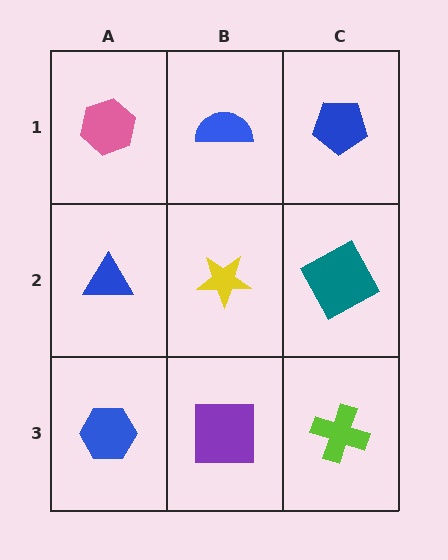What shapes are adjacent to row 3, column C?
A teal square (row 2, column C), a purple square (row 3, column B).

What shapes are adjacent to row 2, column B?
A blue semicircle (row 1, column B), a purple square (row 3, column B), a blue triangle (row 2, column A), a teal square (row 2, column C).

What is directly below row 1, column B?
A yellow star.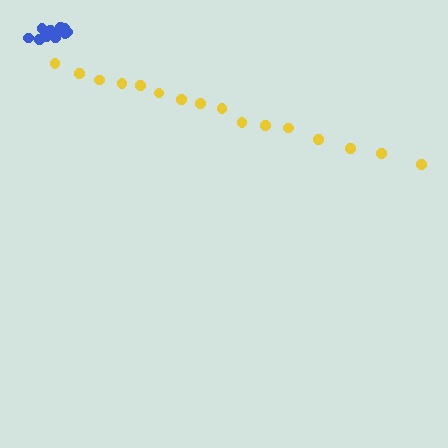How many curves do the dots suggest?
There are 2 distinct paths.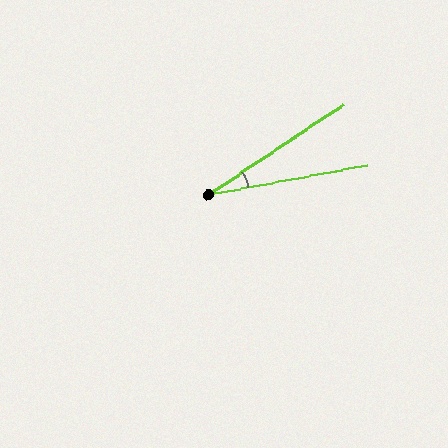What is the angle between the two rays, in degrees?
Approximately 23 degrees.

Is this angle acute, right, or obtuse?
It is acute.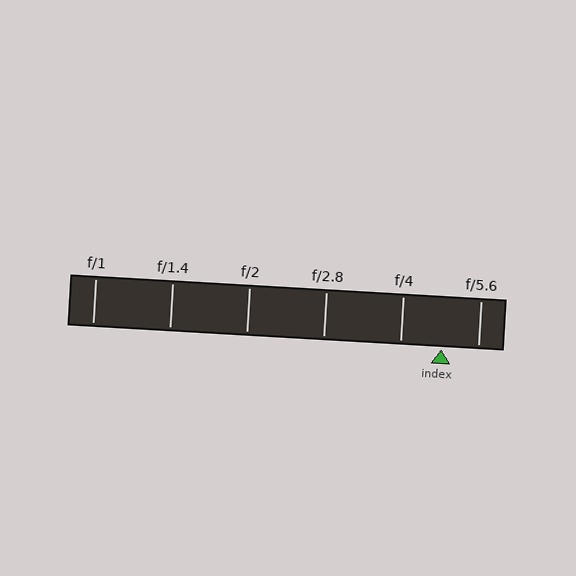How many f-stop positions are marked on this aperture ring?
There are 6 f-stop positions marked.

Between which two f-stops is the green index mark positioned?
The index mark is between f/4 and f/5.6.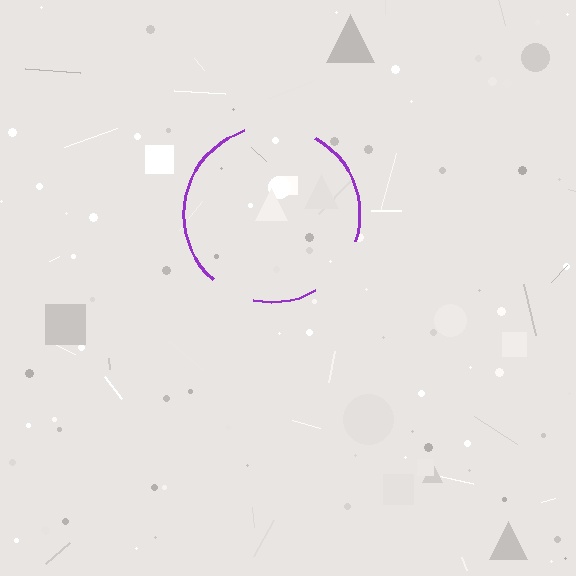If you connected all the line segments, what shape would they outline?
They would outline a circle.